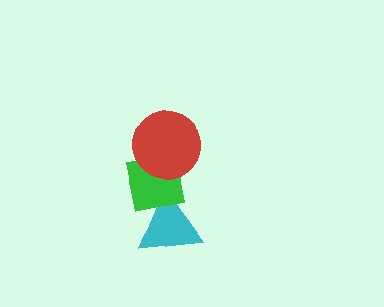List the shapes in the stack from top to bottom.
From top to bottom: the red circle, the green square, the cyan triangle.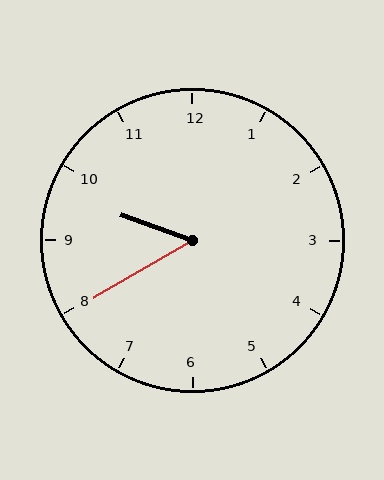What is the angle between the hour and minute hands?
Approximately 50 degrees.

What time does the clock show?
9:40.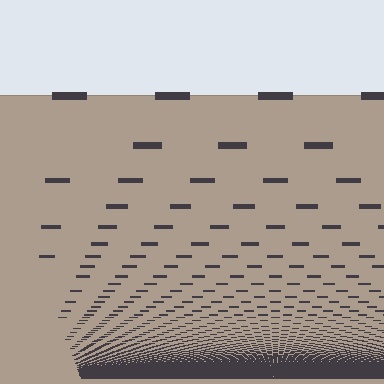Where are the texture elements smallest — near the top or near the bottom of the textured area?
Near the bottom.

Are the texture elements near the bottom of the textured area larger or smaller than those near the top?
Smaller. The gradient is inverted — elements near the bottom are smaller and denser.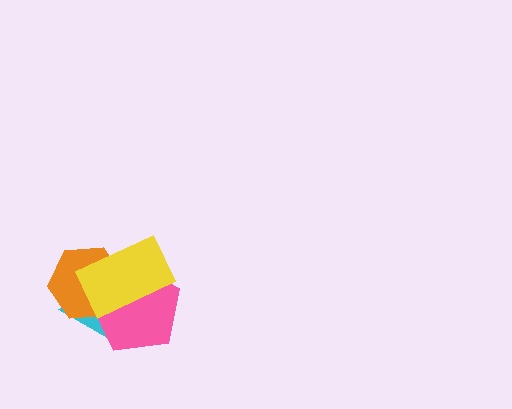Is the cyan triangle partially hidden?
Yes, it is partially covered by another shape.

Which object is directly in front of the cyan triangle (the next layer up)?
The orange hexagon is directly in front of the cyan triangle.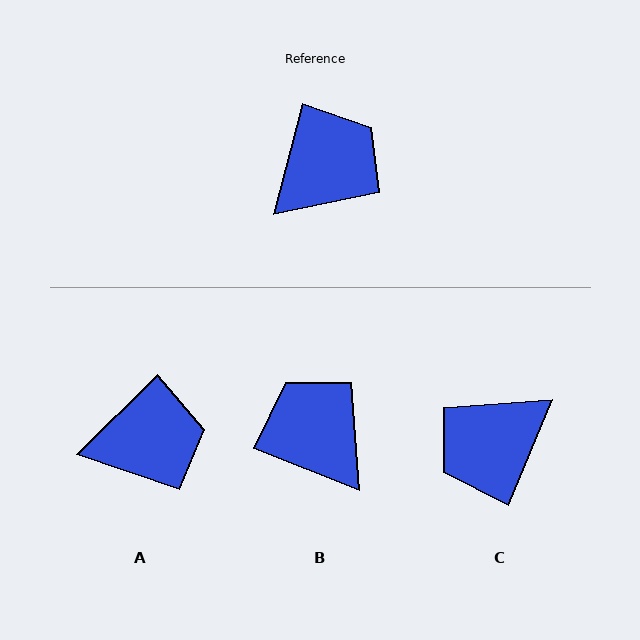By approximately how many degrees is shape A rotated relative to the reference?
Approximately 31 degrees clockwise.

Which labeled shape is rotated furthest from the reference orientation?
C, about 172 degrees away.